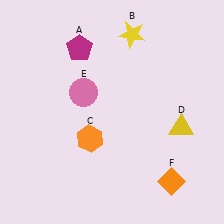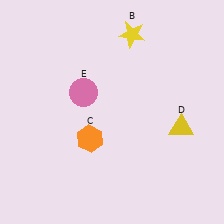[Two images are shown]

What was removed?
The magenta pentagon (A), the orange diamond (F) were removed in Image 2.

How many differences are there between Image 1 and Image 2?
There are 2 differences between the two images.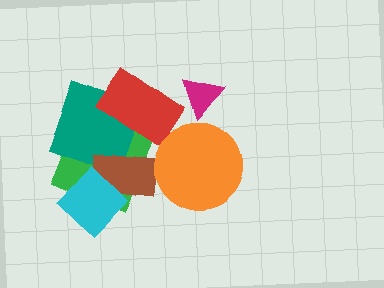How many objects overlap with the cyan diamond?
2 objects overlap with the cyan diamond.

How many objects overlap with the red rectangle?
2 objects overlap with the red rectangle.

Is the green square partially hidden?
Yes, it is partially covered by another shape.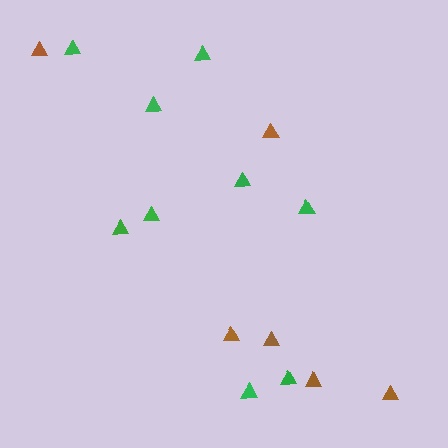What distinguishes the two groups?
There are 2 groups: one group of brown triangles (6) and one group of green triangles (9).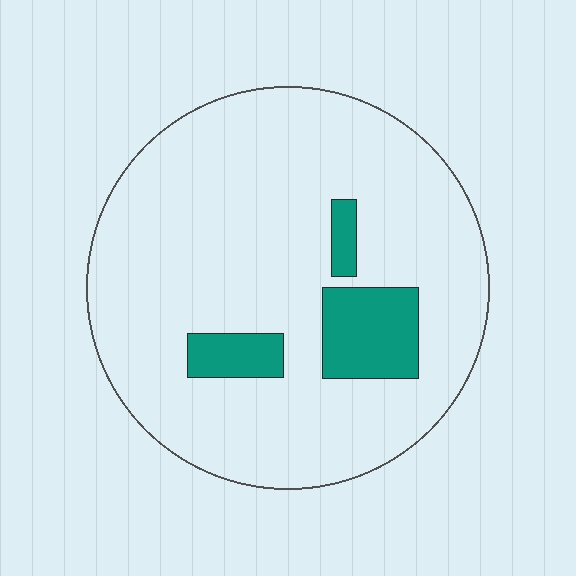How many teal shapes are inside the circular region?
3.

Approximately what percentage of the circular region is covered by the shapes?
Approximately 10%.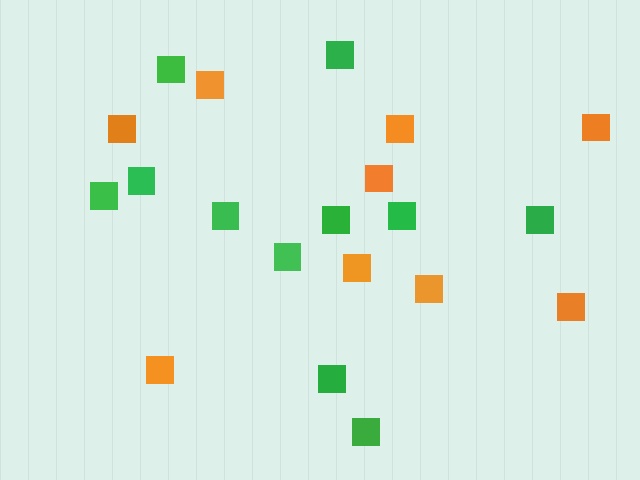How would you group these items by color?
There are 2 groups: one group of orange squares (9) and one group of green squares (11).